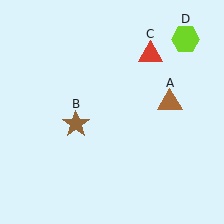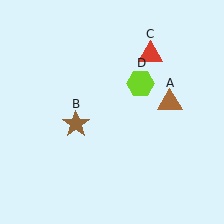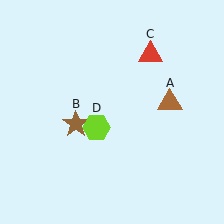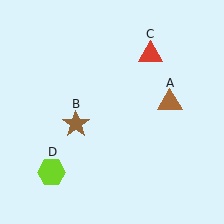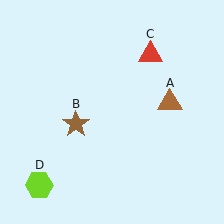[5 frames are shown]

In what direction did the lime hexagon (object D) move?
The lime hexagon (object D) moved down and to the left.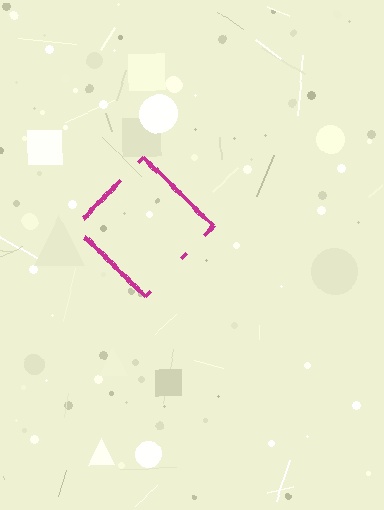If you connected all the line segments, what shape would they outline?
They would outline a diamond.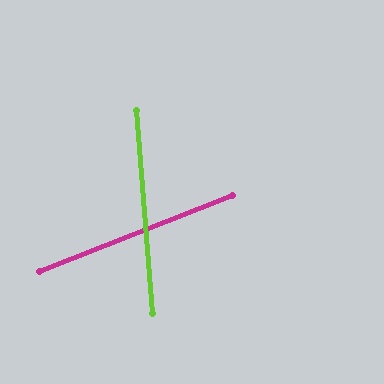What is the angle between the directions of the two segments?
Approximately 73 degrees.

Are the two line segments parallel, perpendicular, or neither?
Neither parallel nor perpendicular — they differ by about 73°.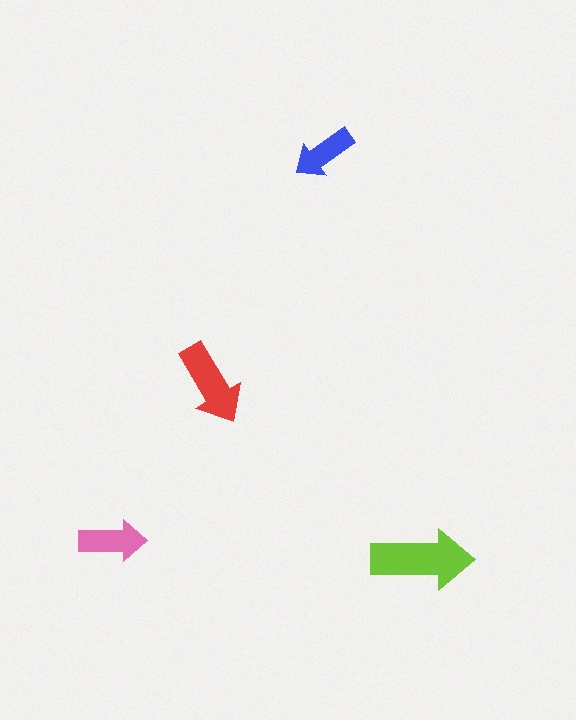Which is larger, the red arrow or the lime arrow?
The lime one.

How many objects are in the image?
There are 4 objects in the image.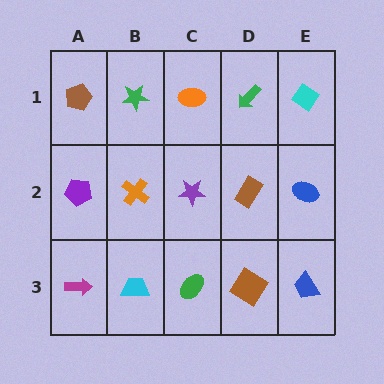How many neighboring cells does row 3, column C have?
3.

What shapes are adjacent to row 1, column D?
A brown rectangle (row 2, column D), an orange ellipse (row 1, column C), a cyan diamond (row 1, column E).